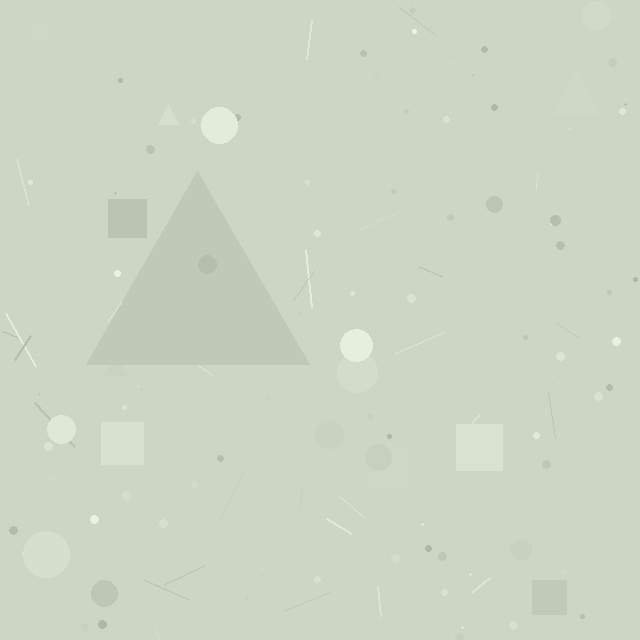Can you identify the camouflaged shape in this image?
The camouflaged shape is a triangle.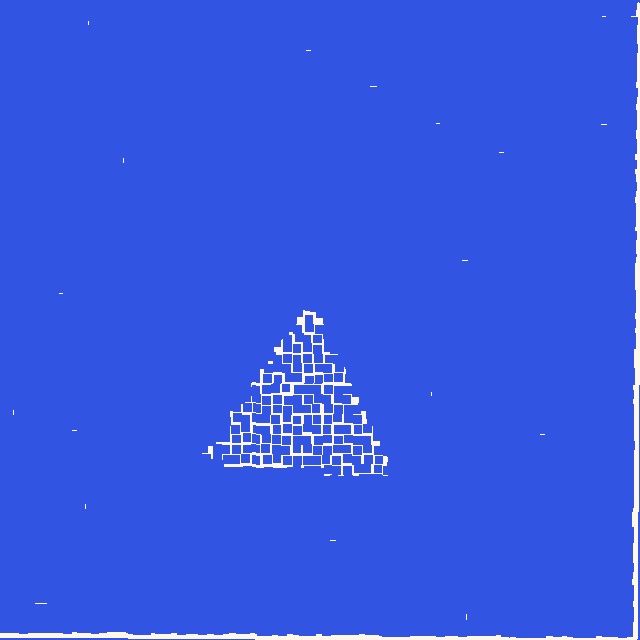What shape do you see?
I see a triangle.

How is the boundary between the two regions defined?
The boundary is defined by a change in element density (approximately 2.0x ratio). All elements are the same color, size, and shape.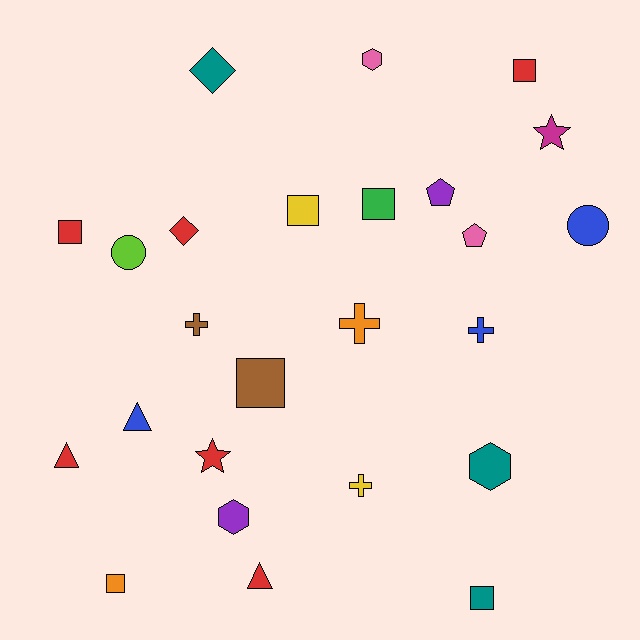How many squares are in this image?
There are 7 squares.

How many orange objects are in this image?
There are 2 orange objects.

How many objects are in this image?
There are 25 objects.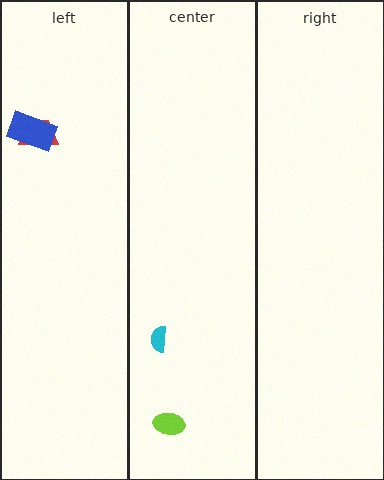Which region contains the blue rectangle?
The left region.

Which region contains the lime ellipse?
The center region.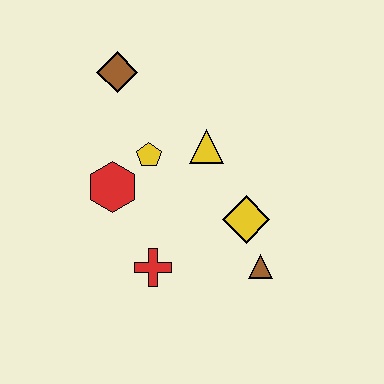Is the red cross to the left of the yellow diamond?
Yes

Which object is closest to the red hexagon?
The yellow pentagon is closest to the red hexagon.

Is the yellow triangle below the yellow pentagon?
No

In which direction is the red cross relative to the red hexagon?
The red cross is below the red hexagon.